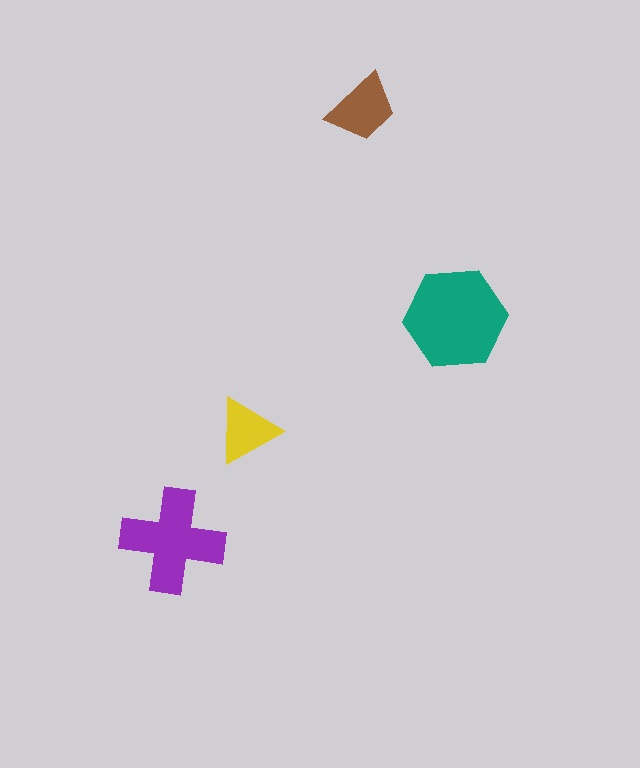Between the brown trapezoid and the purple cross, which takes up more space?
The purple cross.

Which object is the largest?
The teal hexagon.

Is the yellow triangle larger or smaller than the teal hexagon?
Smaller.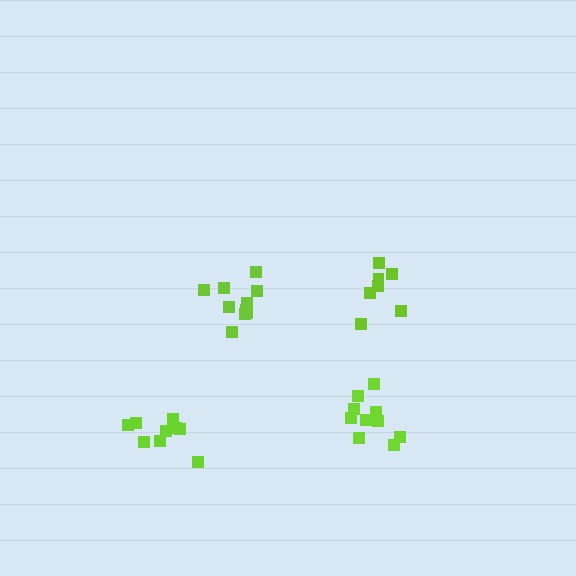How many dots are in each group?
Group 1: 11 dots, Group 2: 10 dots, Group 3: 9 dots, Group 4: 7 dots (37 total).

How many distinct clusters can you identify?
There are 4 distinct clusters.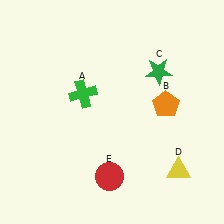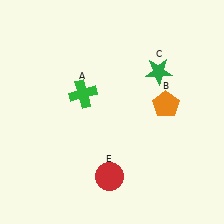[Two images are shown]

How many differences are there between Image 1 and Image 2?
There is 1 difference between the two images.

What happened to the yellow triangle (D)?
The yellow triangle (D) was removed in Image 2. It was in the bottom-right area of Image 1.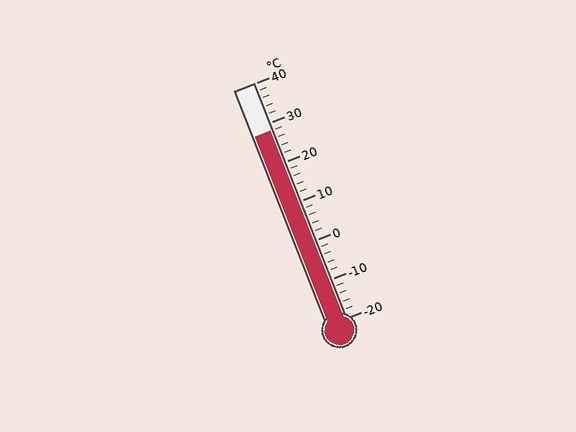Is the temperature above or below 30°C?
The temperature is below 30°C.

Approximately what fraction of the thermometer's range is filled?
The thermometer is filled to approximately 80% of its range.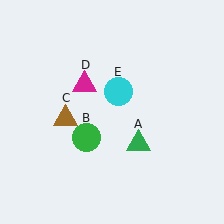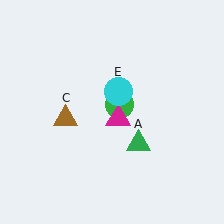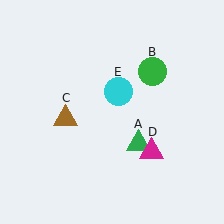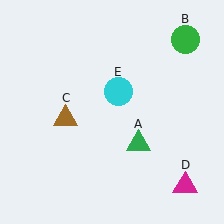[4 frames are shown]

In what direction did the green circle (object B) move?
The green circle (object B) moved up and to the right.